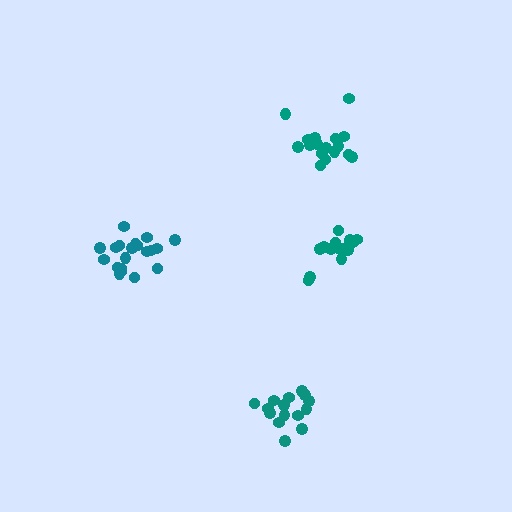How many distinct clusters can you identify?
There are 4 distinct clusters.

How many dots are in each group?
Group 1: 20 dots, Group 2: 15 dots, Group 3: 17 dots, Group 4: 15 dots (67 total).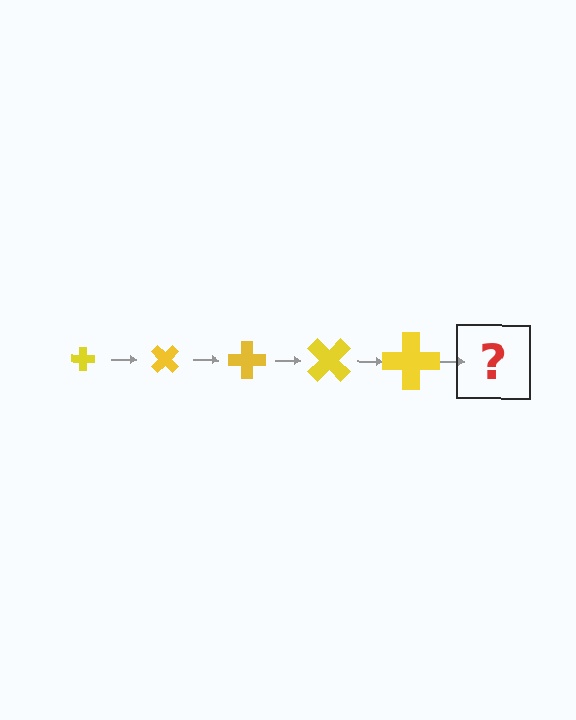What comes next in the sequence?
The next element should be a cross, larger than the previous one and rotated 225 degrees from the start.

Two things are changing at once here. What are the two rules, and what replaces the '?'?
The two rules are that the cross grows larger each step and it rotates 45 degrees each step. The '?' should be a cross, larger than the previous one and rotated 225 degrees from the start.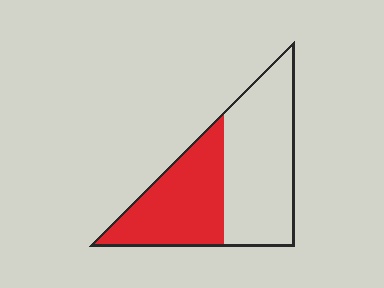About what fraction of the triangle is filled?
About two fifths (2/5).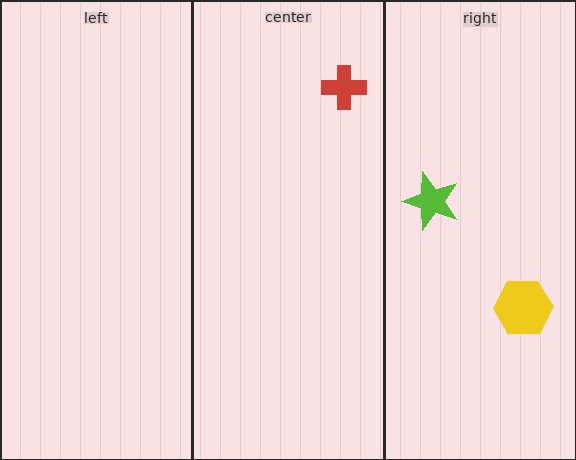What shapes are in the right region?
The lime star, the yellow hexagon.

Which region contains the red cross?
The center region.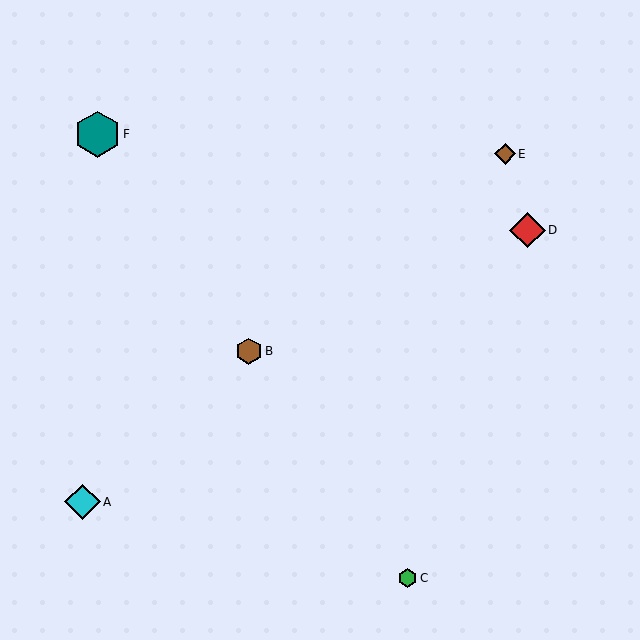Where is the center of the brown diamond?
The center of the brown diamond is at (505, 154).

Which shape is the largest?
The teal hexagon (labeled F) is the largest.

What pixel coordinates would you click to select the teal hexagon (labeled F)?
Click at (97, 134) to select the teal hexagon F.